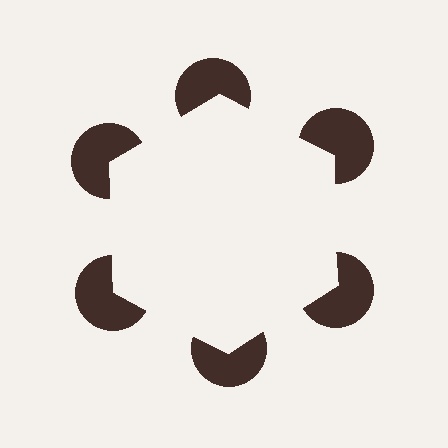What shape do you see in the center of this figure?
An illusory hexagon — its edges are inferred from the aligned wedge cuts in the pac-man discs, not physically drawn.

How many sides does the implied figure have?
6 sides.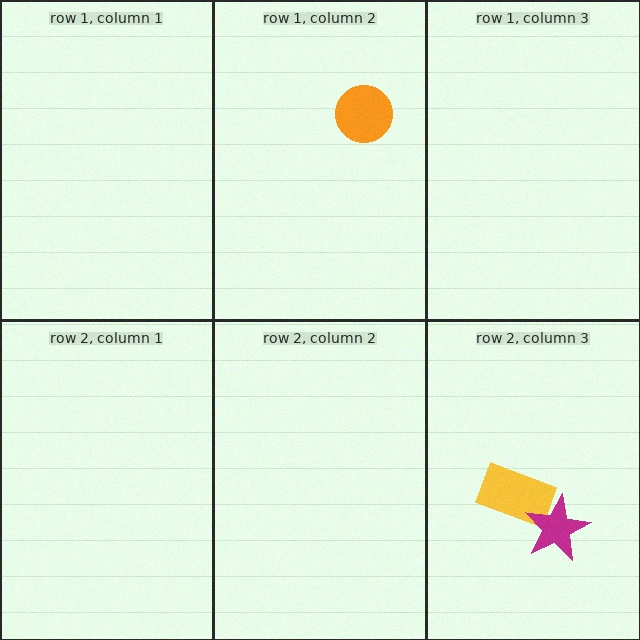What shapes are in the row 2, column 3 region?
The yellow rectangle, the magenta star.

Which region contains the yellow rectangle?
The row 2, column 3 region.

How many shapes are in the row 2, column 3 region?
2.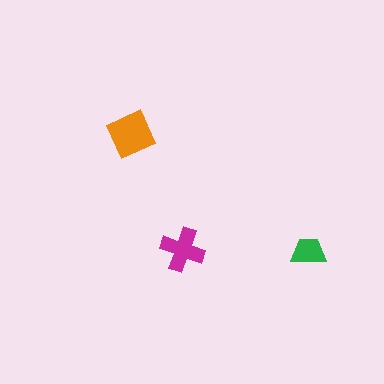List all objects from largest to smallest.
The orange diamond, the magenta cross, the green trapezoid.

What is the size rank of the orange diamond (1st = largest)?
1st.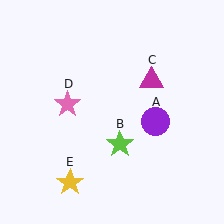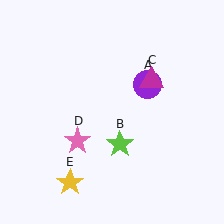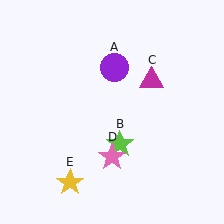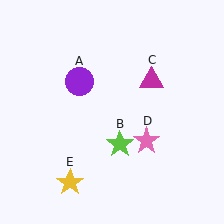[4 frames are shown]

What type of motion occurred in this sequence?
The purple circle (object A), pink star (object D) rotated counterclockwise around the center of the scene.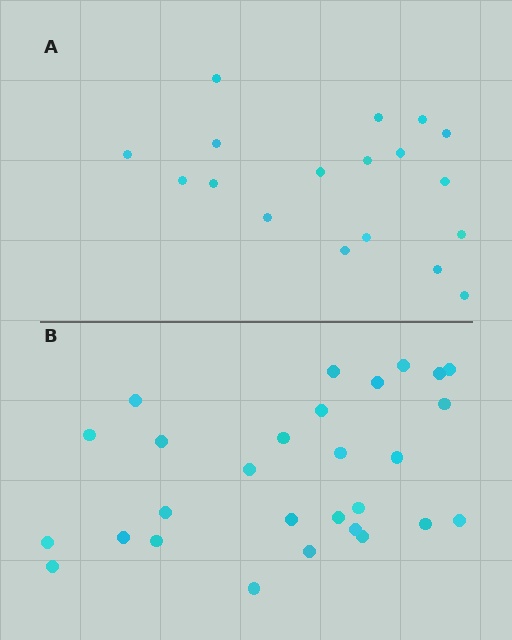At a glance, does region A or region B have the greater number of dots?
Region B (the bottom region) has more dots.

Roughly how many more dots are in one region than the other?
Region B has roughly 10 or so more dots than region A.